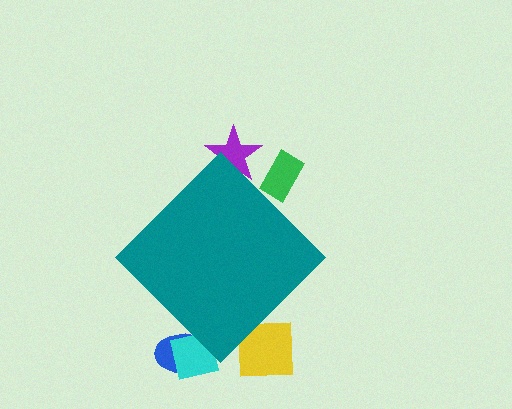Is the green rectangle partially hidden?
Yes, the green rectangle is partially hidden behind the teal diamond.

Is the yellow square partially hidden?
Yes, the yellow square is partially hidden behind the teal diamond.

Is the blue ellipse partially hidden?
Yes, the blue ellipse is partially hidden behind the teal diamond.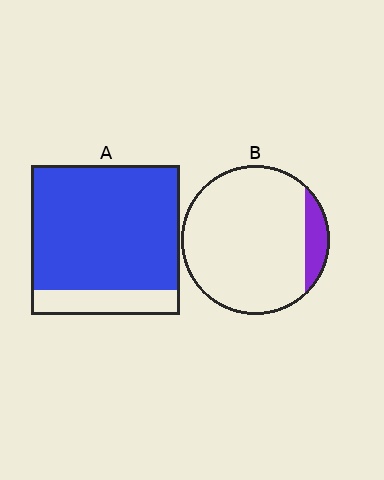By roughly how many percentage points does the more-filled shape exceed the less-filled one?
By roughly 70 percentage points (A over B).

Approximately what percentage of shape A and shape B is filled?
A is approximately 85% and B is approximately 10%.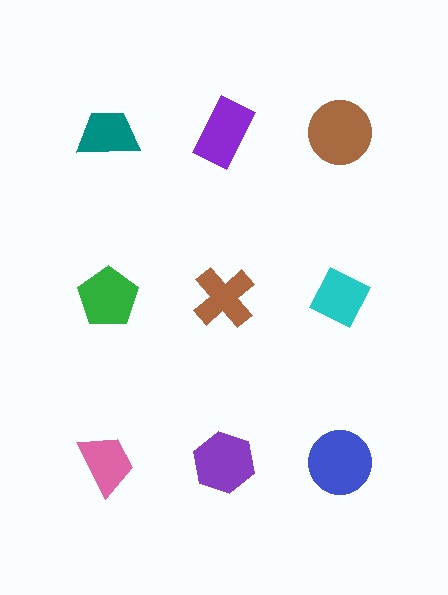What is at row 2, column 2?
A brown cross.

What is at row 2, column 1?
A green pentagon.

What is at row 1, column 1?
A teal trapezoid.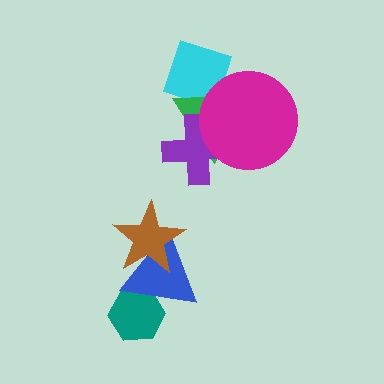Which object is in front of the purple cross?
The magenta circle is in front of the purple cross.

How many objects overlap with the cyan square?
1 object overlaps with the cyan square.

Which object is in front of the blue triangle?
The brown star is in front of the blue triangle.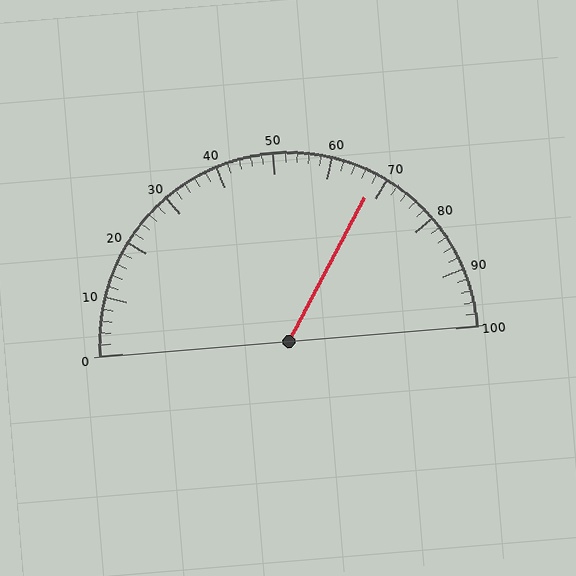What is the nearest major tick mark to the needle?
The nearest major tick mark is 70.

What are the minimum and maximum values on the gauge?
The gauge ranges from 0 to 100.